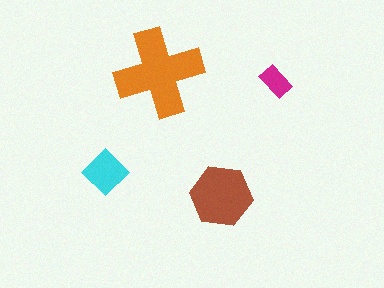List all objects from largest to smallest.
The orange cross, the brown hexagon, the cyan diamond, the magenta rectangle.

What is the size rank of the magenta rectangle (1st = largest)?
4th.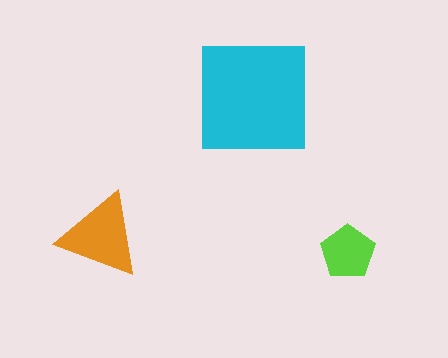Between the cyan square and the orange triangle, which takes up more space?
The cyan square.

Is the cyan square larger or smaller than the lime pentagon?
Larger.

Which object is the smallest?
The lime pentagon.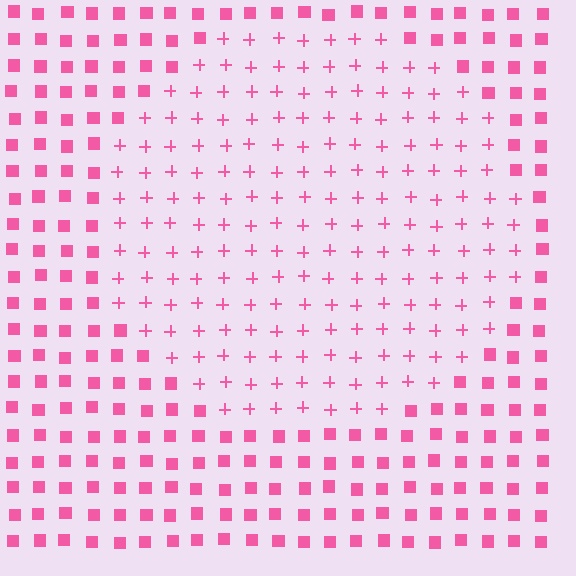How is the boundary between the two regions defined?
The boundary is defined by a change in element shape: plus signs inside vs. squares outside. All elements share the same color and spacing.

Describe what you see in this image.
The image is filled with small pink elements arranged in a uniform grid. A circle-shaped region contains plus signs, while the surrounding area contains squares. The boundary is defined purely by the change in element shape.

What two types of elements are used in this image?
The image uses plus signs inside the circle region and squares outside it.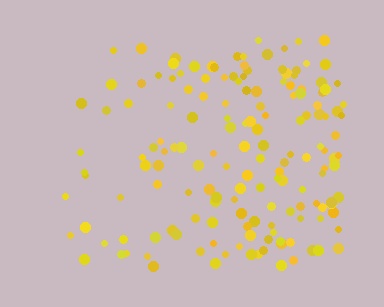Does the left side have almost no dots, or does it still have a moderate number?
Still a moderate number, just noticeably fewer than the right.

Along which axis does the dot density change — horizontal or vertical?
Horizontal.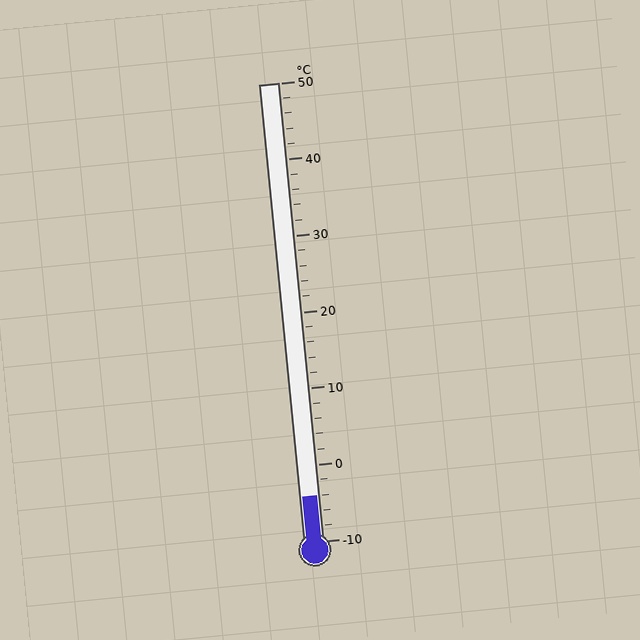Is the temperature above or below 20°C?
The temperature is below 20°C.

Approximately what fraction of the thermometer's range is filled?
The thermometer is filled to approximately 10% of its range.